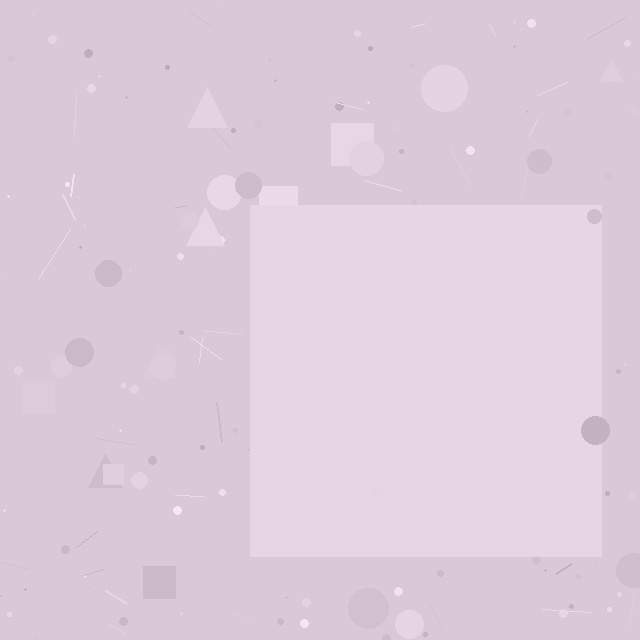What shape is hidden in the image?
A square is hidden in the image.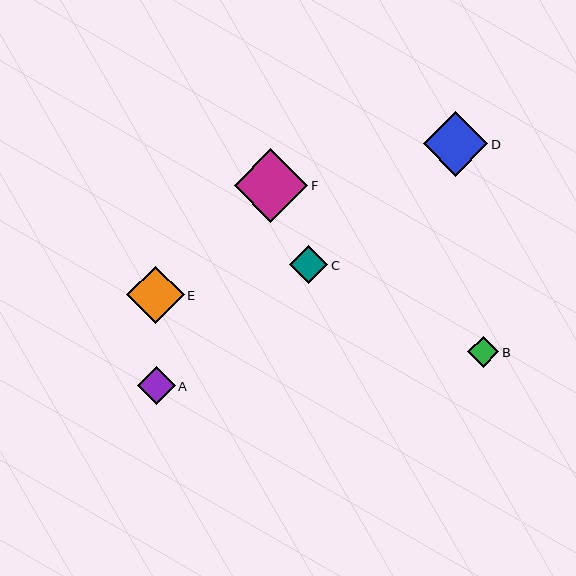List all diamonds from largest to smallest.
From largest to smallest: F, D, E, C, A, B.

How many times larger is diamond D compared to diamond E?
Diamond D is approximately 1.1 times the size of diamond E.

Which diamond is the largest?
Diamond F is the largest with a size of approximately 73 pixels.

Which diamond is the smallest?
Diamond B is the smallest with a size of approximately 31 pixels.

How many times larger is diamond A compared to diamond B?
Diamond A is approximately 1.2 times the size of diamond B.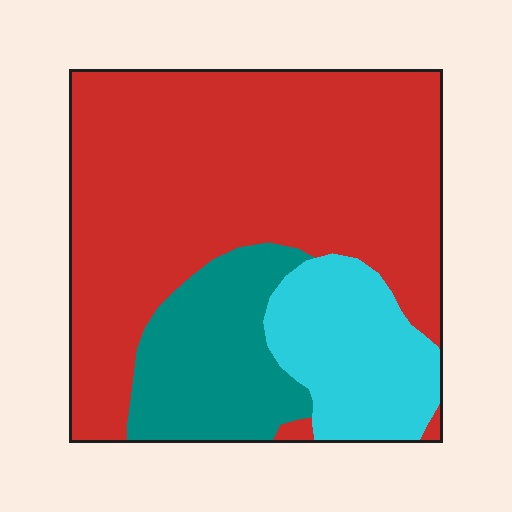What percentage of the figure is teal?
Teal takes up about one fifth (1/5) of the figure.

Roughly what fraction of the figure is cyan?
Cyan covers around 15% of the figure.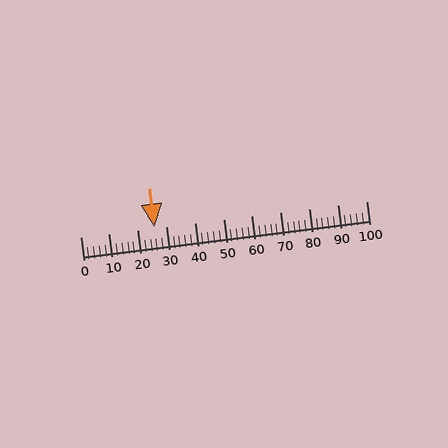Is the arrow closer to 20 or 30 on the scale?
The arrow is closer to 30.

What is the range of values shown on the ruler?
The ruler shows values from 0 to 100.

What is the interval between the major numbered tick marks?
The major tick marks are spaced 10 units apart.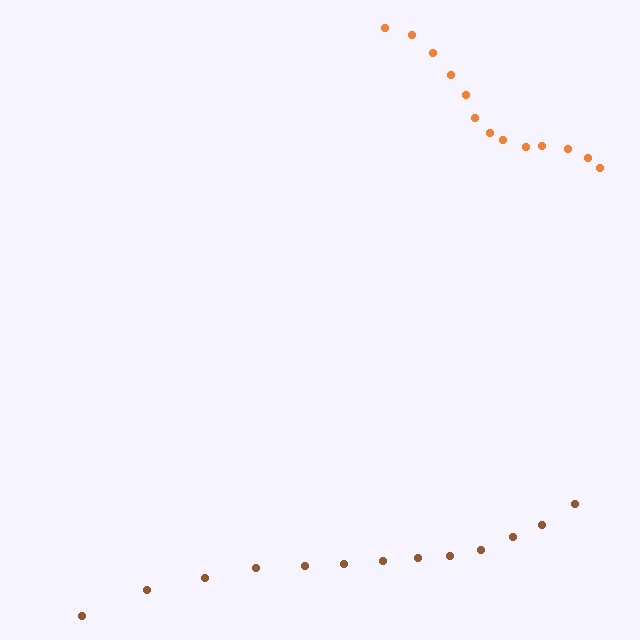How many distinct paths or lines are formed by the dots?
There are 2 distinct paths.